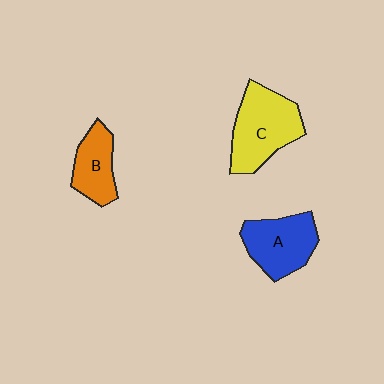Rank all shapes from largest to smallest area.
From largest to smallest: C (yellow), A (blue), B (orange).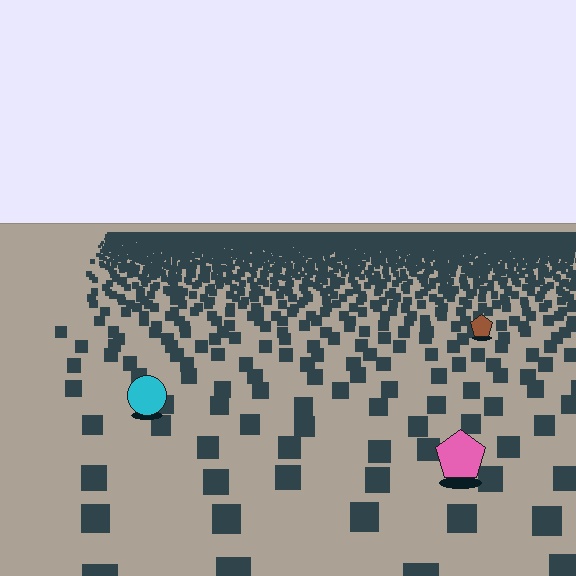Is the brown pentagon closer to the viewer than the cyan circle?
No. The cyan circle is closer — you can tell from the texture gradient: the ground texture is coarser near it.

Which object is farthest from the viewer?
The brown pentagon is farthest from the viewer. It appears smaller and the ground texture around it is denser.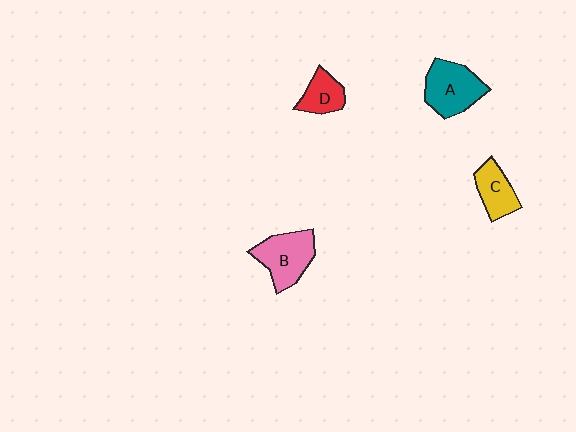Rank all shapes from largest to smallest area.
From largest to smallest: A (teal), B (pink), C (yellow), D (red).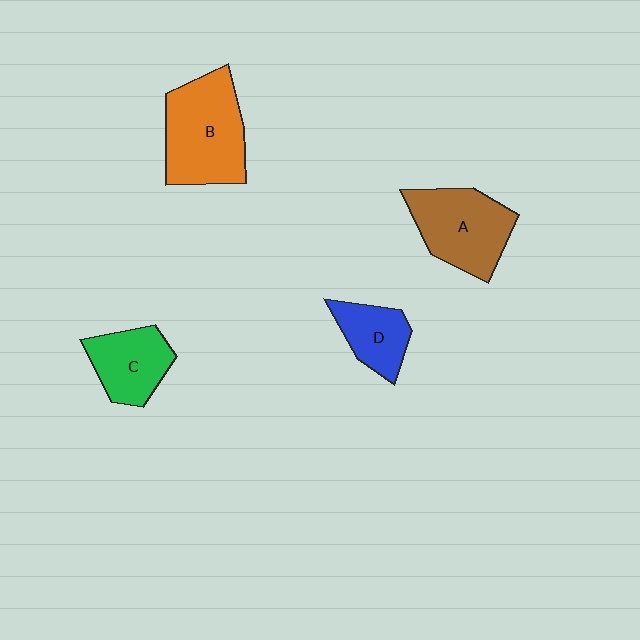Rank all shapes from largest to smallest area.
From largest to smallest: B (orange), A (brown), C (green), D (blue).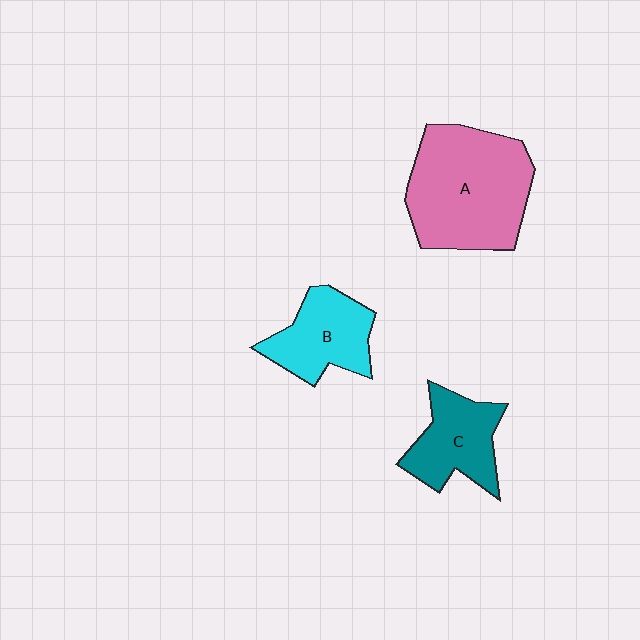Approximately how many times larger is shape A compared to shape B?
Approximately 1.9 times.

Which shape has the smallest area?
Shape C (teal).